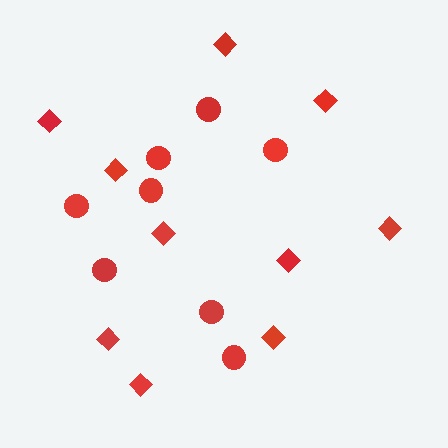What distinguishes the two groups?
There are 2 groups: one group of diamonds (10) and one group of circles (8).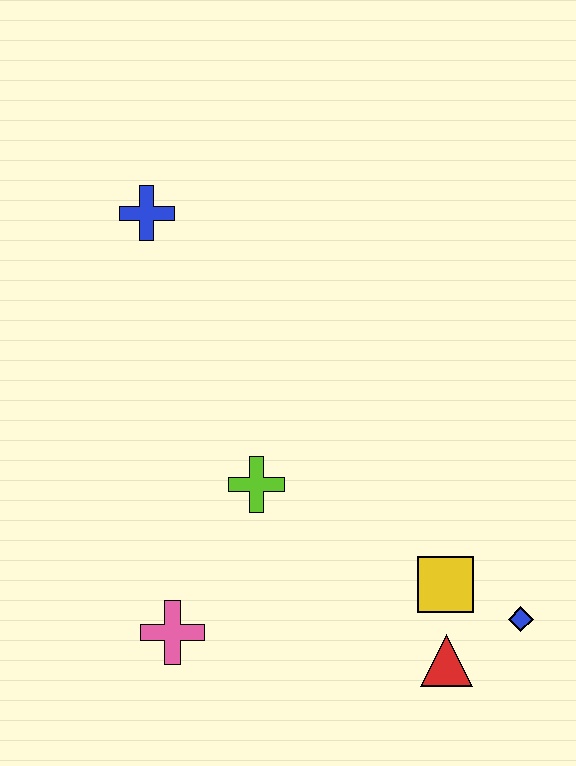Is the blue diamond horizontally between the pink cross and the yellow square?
No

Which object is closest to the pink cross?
The lime cross is closest to the pink cross.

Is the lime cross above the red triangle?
Yes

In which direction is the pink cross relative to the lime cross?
The pink cross is below the lime cross.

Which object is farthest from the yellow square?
The blue cross is farthest from the yellow square.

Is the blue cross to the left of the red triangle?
Yes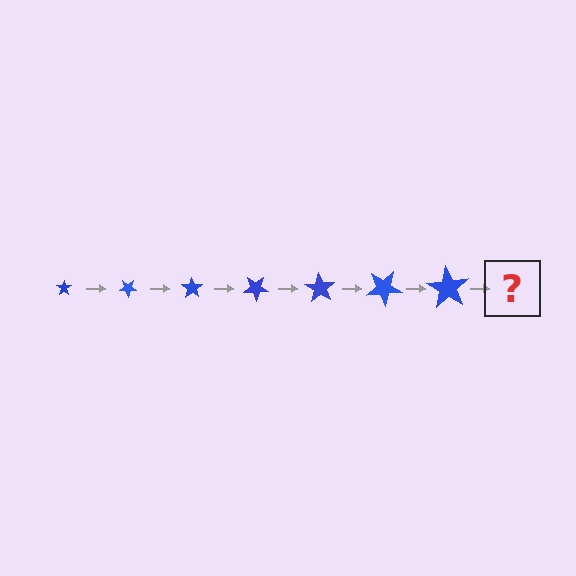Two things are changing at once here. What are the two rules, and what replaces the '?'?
The two rules are that the star grows larger each step and it rotates 35 degrees each step. The '?' should be a star, larger than the previous one and rotated 245 degrees from the start.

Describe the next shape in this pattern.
It should be a star, larger than the previous one and rotated 245 degrees from the start.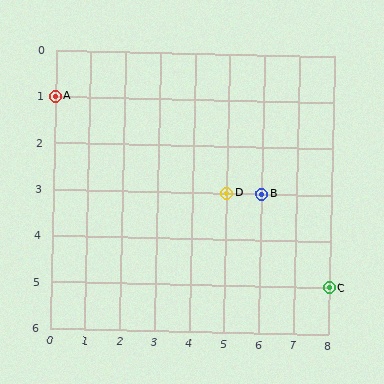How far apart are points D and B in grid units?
Points D and B are 1 column apart.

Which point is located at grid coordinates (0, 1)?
Point A is at (0, 1).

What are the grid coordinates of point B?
Point B is at grid coordinates (6, 3).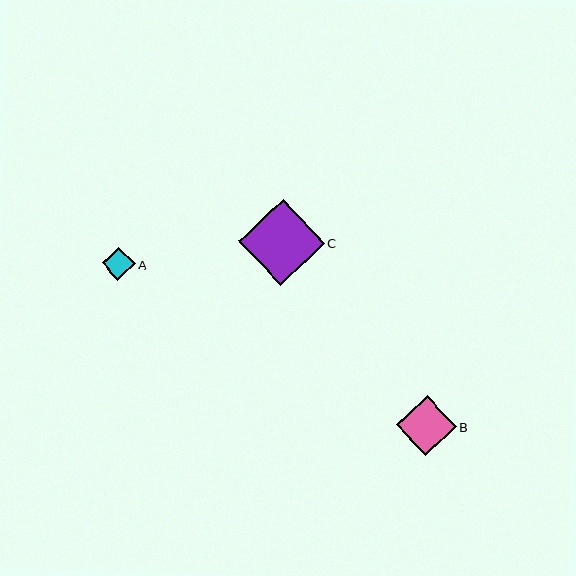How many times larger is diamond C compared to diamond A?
Diamond C is approximately 2.6 times the size of diamond A.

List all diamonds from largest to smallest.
From largest to smallest: C, B, A.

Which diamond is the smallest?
Diamond A is the smallest with a size of approximately 33 pixels.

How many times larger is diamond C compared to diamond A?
Diamond C is approximately 2.6 times the size of diamond A.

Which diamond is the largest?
Diamond C is the largest with a size of approximately 86 pixels.